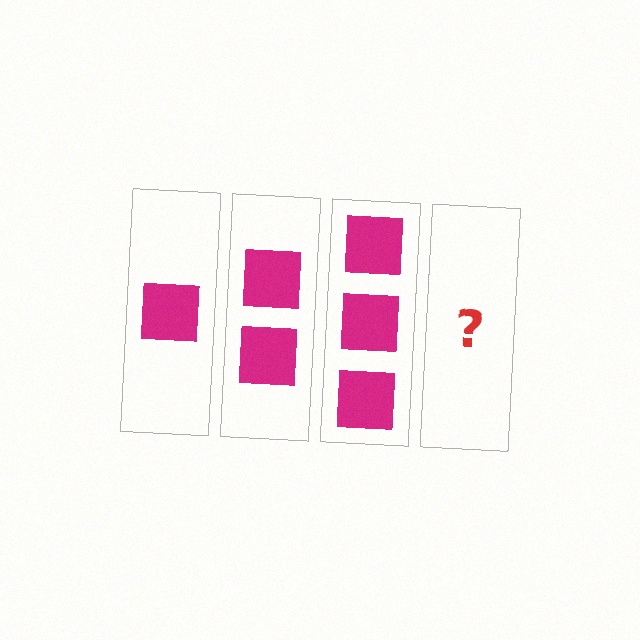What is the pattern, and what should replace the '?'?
The pattern is that each step adds one more square. The '?' should be 4 squares.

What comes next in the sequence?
The next element should be 4 squares.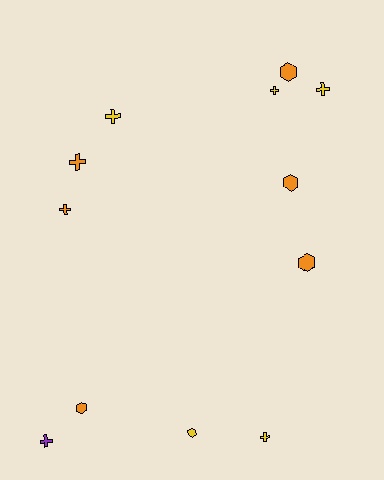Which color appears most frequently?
Orange, with 6 objects.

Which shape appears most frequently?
Cross, with 7 objects.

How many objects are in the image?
There are 12 objects.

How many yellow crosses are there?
There are 4 yellow crosses.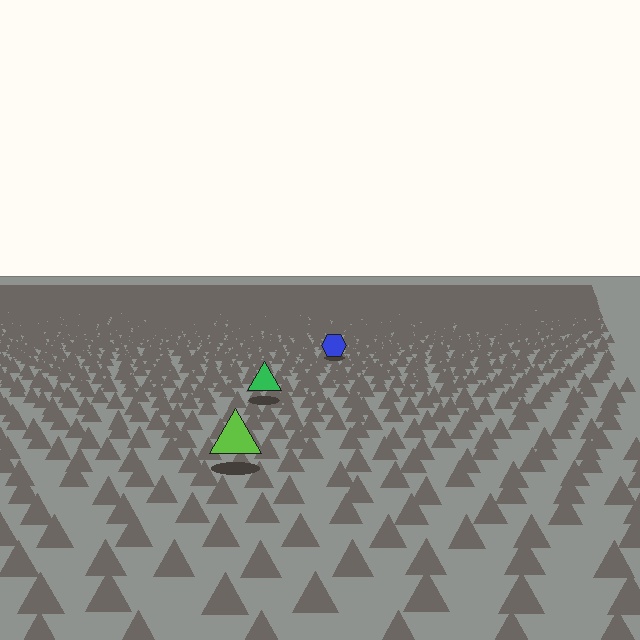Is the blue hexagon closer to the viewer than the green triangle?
No. The green triangle is closer — you can tell from the texture gradient: the ground texture is coarser near it.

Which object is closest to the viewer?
The lime triangle is closest. The texture marks near it are larger and more spread out.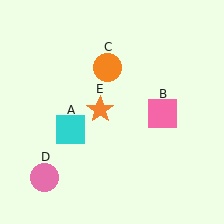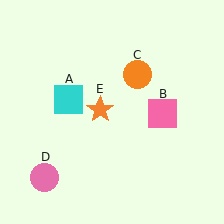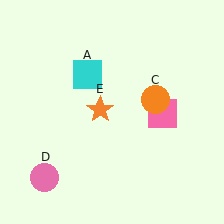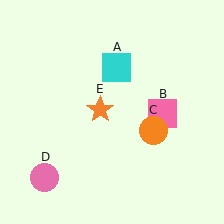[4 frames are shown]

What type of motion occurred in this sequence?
The cyan square (object A), orange circle (object C) rotated clockwise around the center of the scene.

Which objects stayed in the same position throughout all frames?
Pink square (object B) and pink circle (object D) and orange star (object E) remained stationary.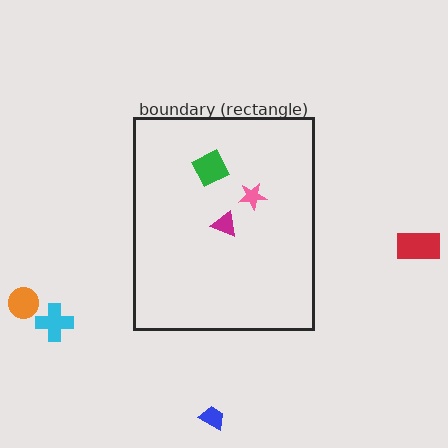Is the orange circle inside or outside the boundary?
Outside.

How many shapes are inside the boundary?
3 inside, 4 outside.